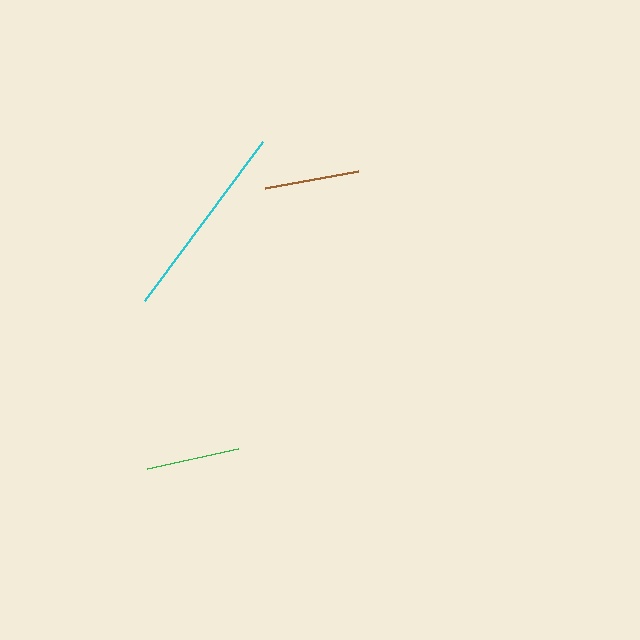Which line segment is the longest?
The cyan line is the longest at approximately 198 pixels.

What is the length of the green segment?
The green segment is approximately 93 pixels long.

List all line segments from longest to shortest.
From longest to shortest: cyan, brown, green.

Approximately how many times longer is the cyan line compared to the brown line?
The cyan line is approximately 2.1 times the length of the brown line.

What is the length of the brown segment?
The brown segment is approximately 95 pixels long.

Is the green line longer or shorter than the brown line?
The brown line is longer than the green line.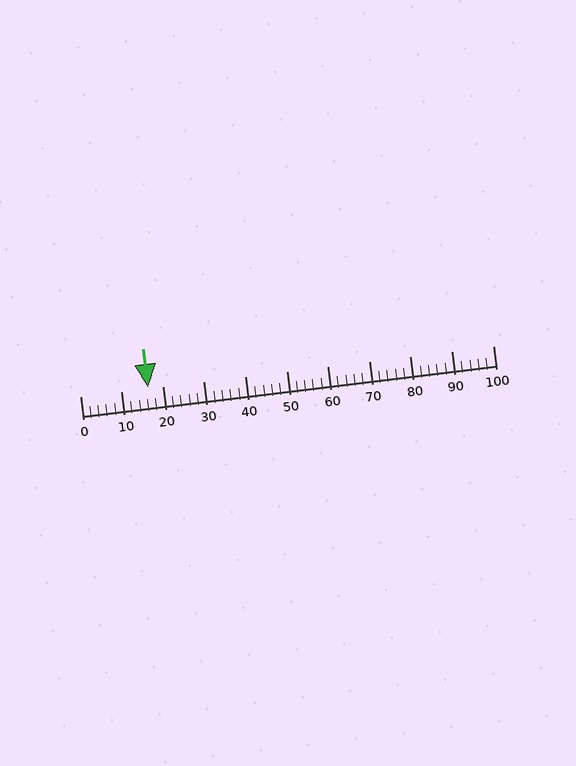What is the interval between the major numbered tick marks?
The major tick marks are spaced 10 units apart.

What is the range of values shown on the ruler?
The ruler shows values from 0 to 100.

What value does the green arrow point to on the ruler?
The green arrow points to approximately 16.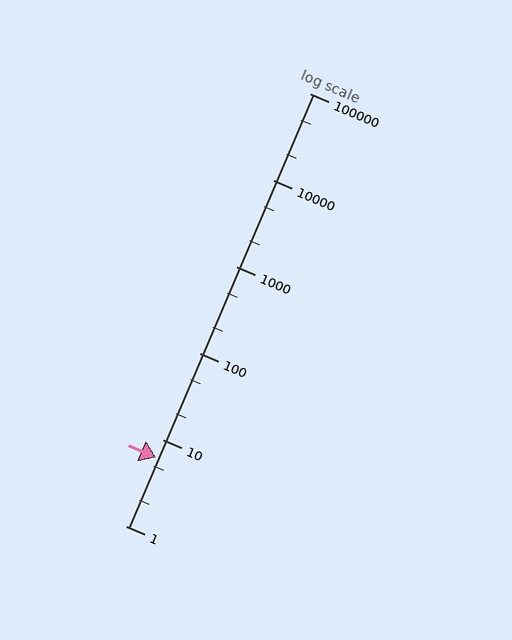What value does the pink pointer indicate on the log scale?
The pointer indicates approximately 6.2.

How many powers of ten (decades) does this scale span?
The scale spans 5 decades, from 1 to 100000.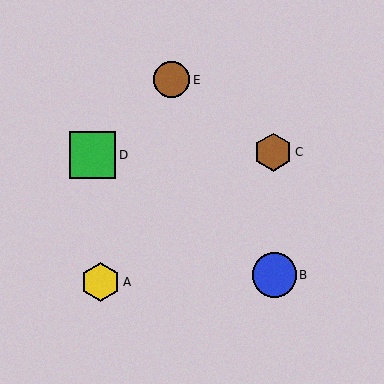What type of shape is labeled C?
Shape C is a brown hexagon.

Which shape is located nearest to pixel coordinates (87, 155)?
The green square (labeled D) at (92, 155) is nearest to that location.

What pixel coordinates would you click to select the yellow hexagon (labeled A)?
Click at (101, 282) to select the yellow hexagon A.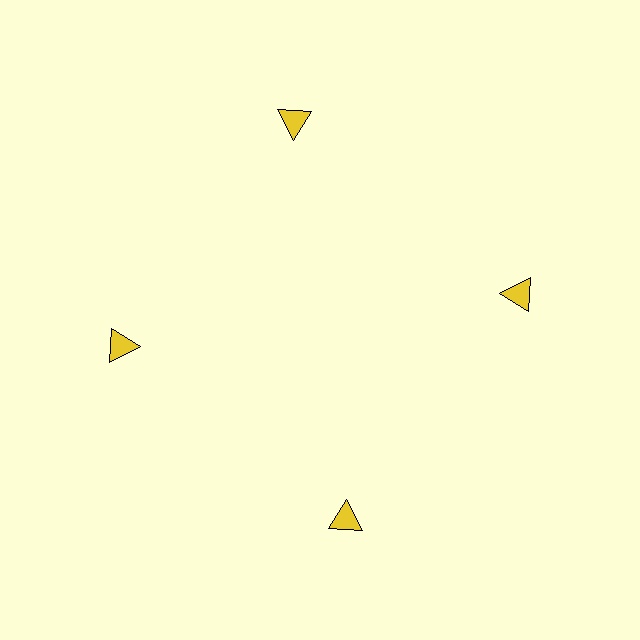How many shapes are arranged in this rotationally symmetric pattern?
There are 4 shapes, arranged in 4 groups of 1.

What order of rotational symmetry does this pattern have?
This pattern has 4-fold rotational symmetry.